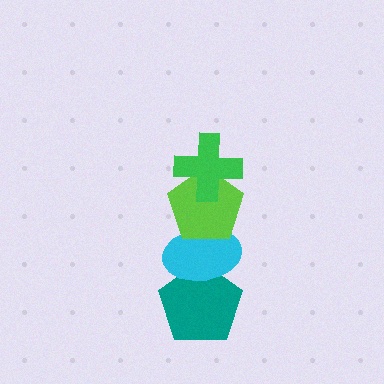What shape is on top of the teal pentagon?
The cyan ellipse is on top of the teal pentagon.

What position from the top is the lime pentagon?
The lime pentagon is 2nd from the top.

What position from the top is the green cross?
The green cross is 1st from the top.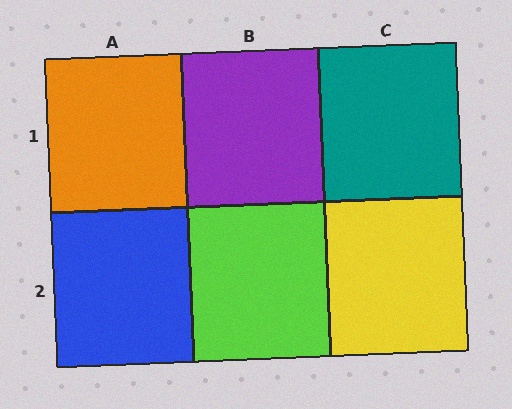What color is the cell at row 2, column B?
Lime.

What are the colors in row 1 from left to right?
Orange, purple, teal.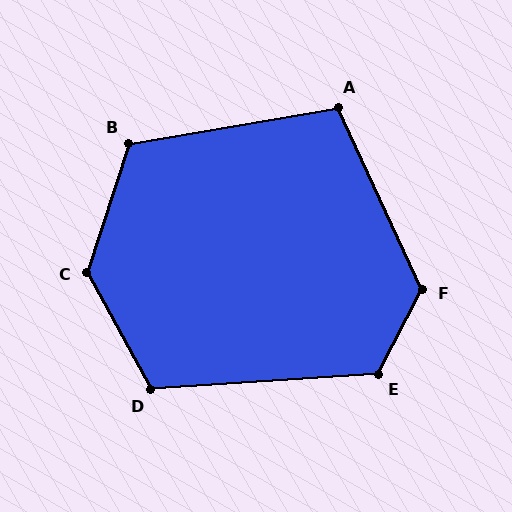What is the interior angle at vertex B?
Approximately 118 degrees (obtuse).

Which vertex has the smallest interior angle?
A, at approximately 105 degrees.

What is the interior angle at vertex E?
Approximately 122 degrees (obtuse).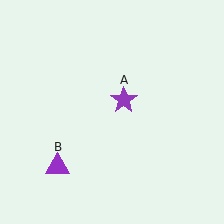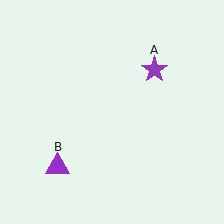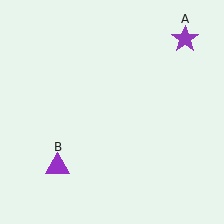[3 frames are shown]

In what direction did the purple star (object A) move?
The purple star (object A) moved up and to the right.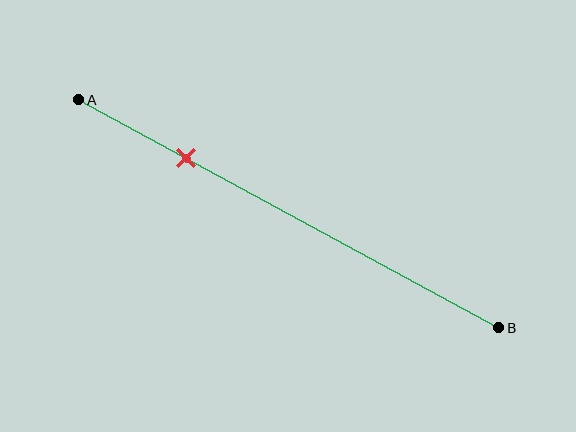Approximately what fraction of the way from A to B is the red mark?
The red mark is approximately 25% of the way from A to B.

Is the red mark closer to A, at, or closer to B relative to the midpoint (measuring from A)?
The red mark is closer to point A than the midpoint of segment AB.